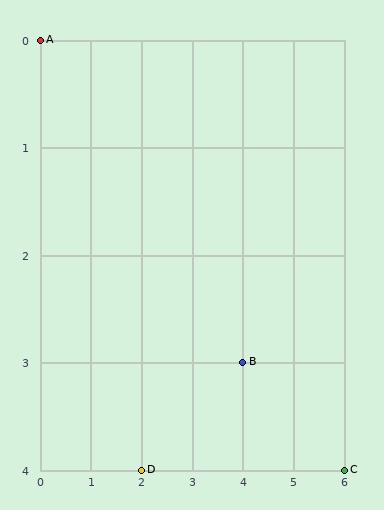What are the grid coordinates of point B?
Point B is at grid coordinates (4, 3).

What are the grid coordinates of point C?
Point C is at grid coordinates (6, 4).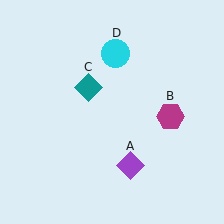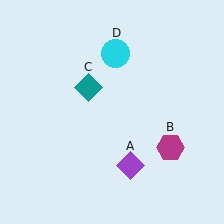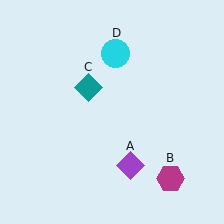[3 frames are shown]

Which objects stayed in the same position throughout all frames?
Purple diamond (object A) and teal diamond (object C) and cyan circle (object D) remained stationary.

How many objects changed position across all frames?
1 object changed position: magenta hexagon (object B).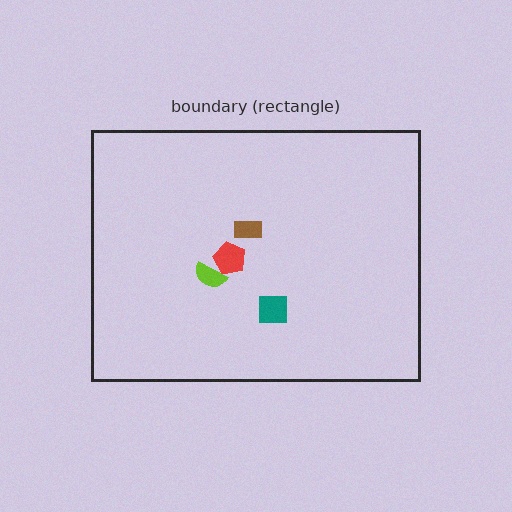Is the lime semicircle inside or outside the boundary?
Inside.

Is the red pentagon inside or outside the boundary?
Inside.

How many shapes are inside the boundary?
4 inside, 0 outside.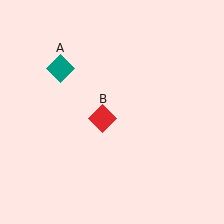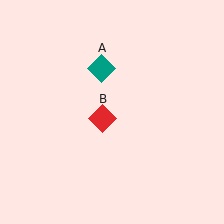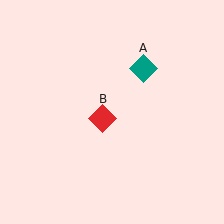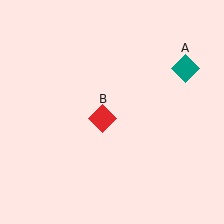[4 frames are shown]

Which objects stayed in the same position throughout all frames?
Red diamond (object B) remained stationary.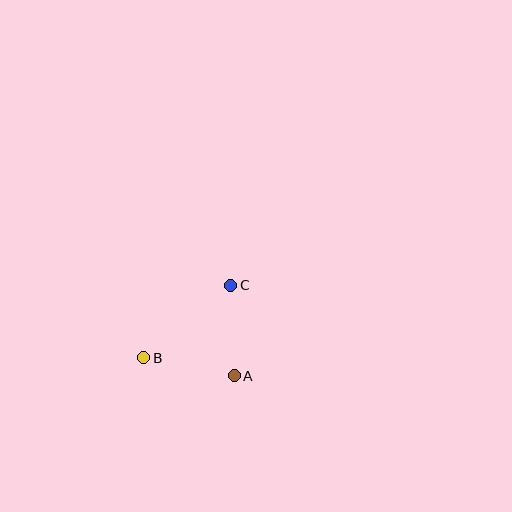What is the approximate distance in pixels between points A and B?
The distance between A and B is approximately 92 pixels.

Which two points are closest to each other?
Points A and C are closest to each other.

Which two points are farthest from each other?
Points B and C are farthest from each other.